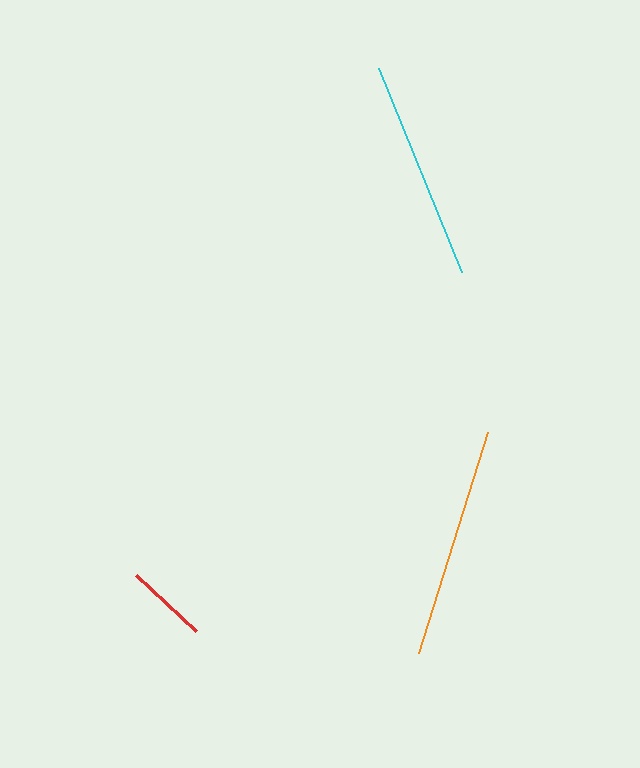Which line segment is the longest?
The orange line is the longest at approximately 231 pixels.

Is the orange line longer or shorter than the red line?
The orange line is longer than the red line.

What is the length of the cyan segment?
The cyan segment is approximately 220 pixels long.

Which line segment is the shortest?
The red line is the shortest at approximately 83 pixels.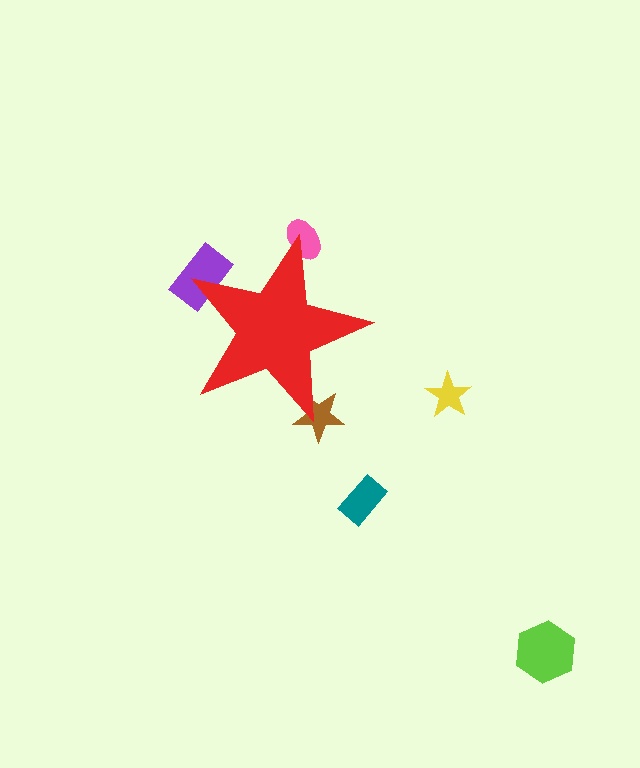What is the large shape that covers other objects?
A red star.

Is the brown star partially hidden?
Yes, the brown star is partially hidden behind the red star.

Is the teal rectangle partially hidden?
No, the teal rectangle is fully visible.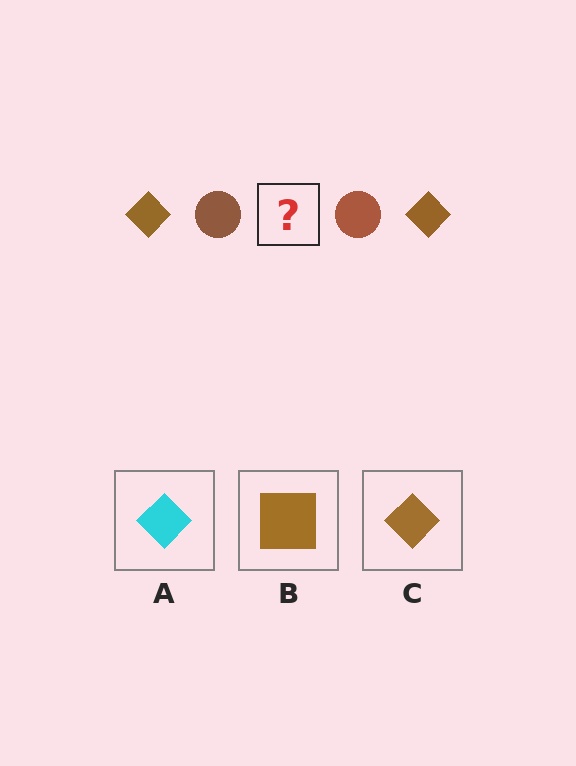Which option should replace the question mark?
Option C.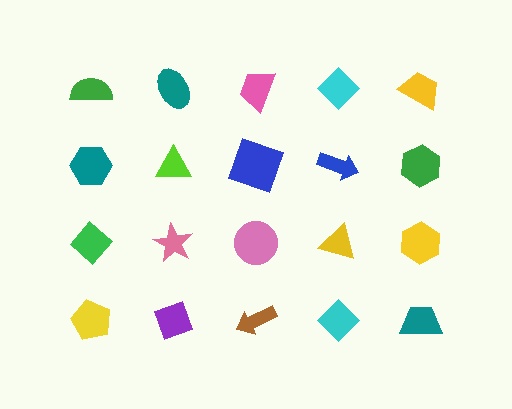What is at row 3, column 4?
A yellow triangle.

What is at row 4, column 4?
A cyan diamond.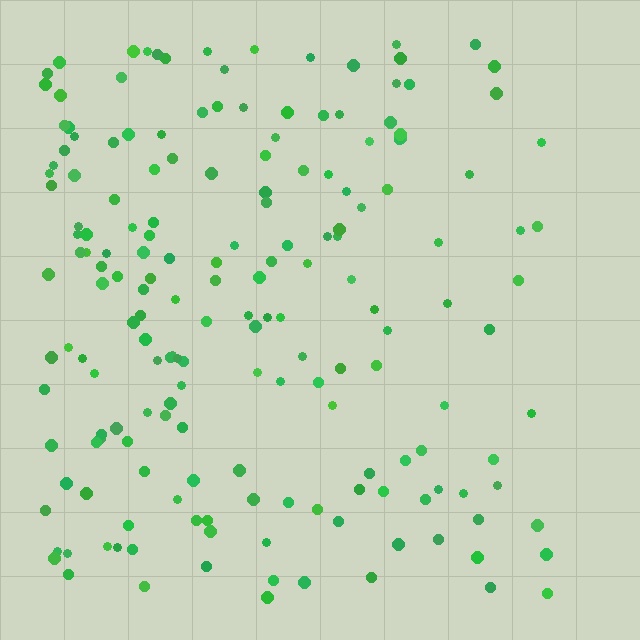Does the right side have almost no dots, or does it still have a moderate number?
Still a moderate number, just noticeably fewer than the left.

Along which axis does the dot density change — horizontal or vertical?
Horizontal.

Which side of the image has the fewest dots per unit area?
The right.